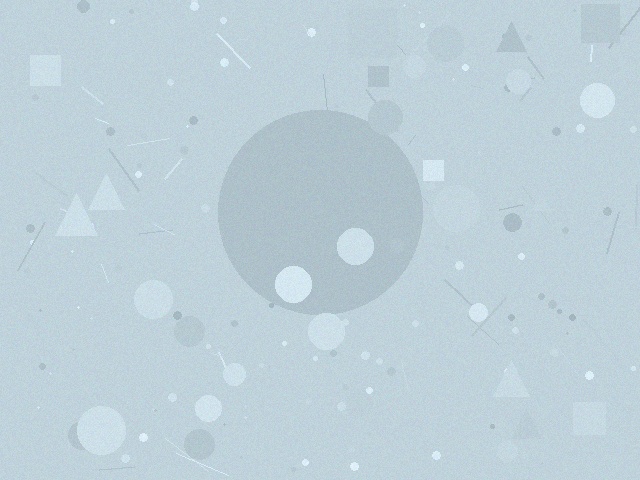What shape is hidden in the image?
A circle is hidden in the image.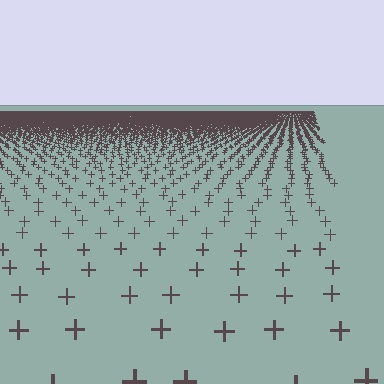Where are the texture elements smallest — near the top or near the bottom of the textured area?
Near the top.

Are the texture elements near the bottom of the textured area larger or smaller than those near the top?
Larger. Near the bottom, elements are closer to the viewer and appear at a bigger on-screen size.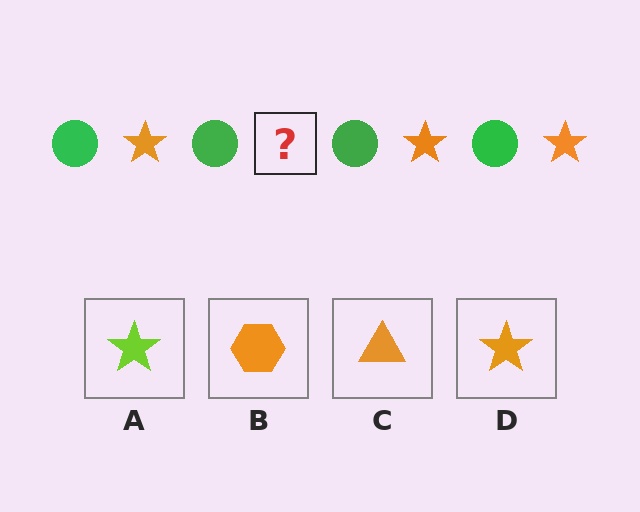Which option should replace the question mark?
Option D.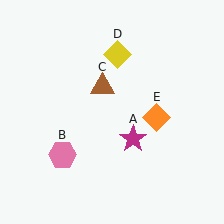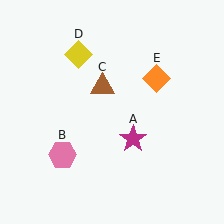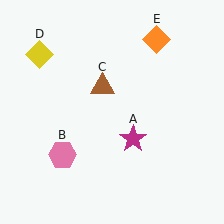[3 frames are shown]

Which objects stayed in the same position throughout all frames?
Magenta star (object A) and pink hexagon (object B) and brown triangle (object C) remained stationary.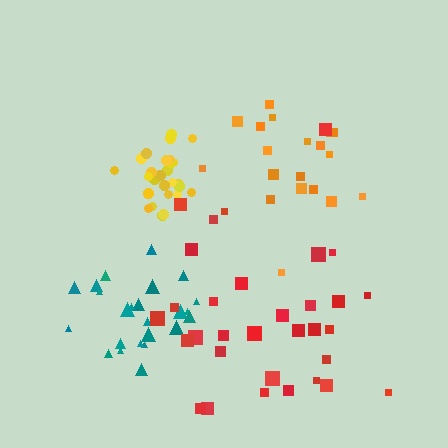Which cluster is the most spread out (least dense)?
Red.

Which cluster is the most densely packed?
Yellow.